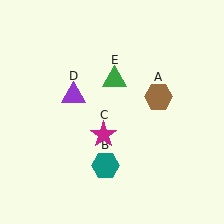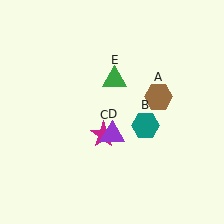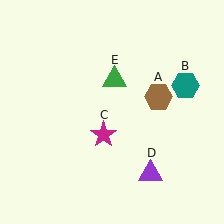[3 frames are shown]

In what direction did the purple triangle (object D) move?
The purple triangle (object D) moved down and to the right.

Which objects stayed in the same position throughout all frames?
Brown hexagon (object A) and magenta star (object C) and green triangle (object E) remained stationary.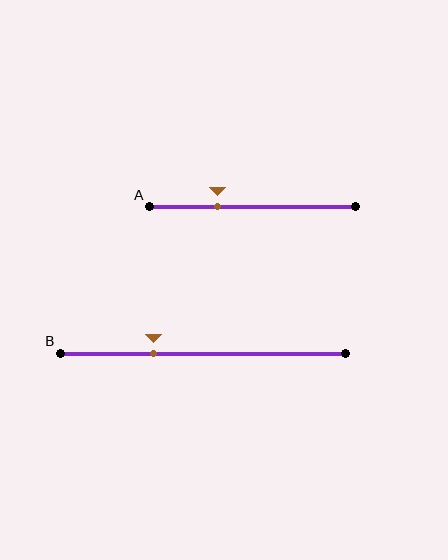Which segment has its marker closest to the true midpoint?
Segment A has its marker closest to the true midpoint.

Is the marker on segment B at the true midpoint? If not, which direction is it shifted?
No, the marker on segment B is shifted to the left by about 17% of the segment length.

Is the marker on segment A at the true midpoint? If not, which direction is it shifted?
No, the marker on segment A is shifted to the left by about 17% of the segment length.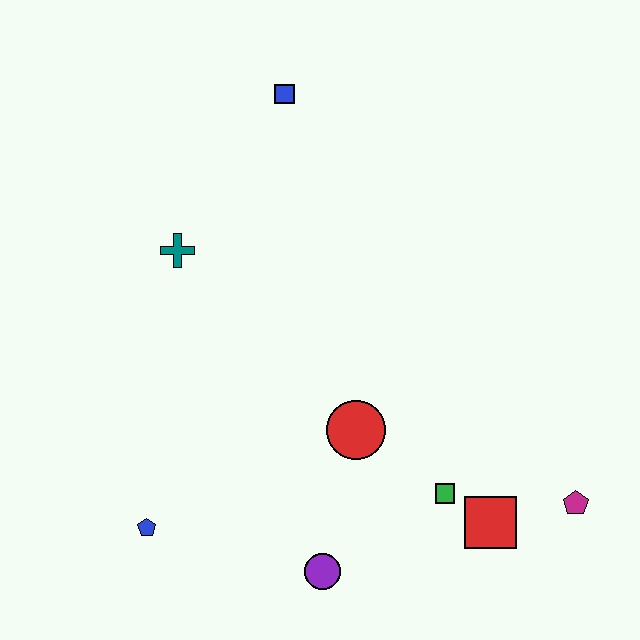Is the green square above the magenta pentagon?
Yes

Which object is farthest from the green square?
The blue square is farthest from the green square.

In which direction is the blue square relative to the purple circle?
The blue square is above the purple circle.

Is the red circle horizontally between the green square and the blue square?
Yes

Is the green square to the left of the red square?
Yes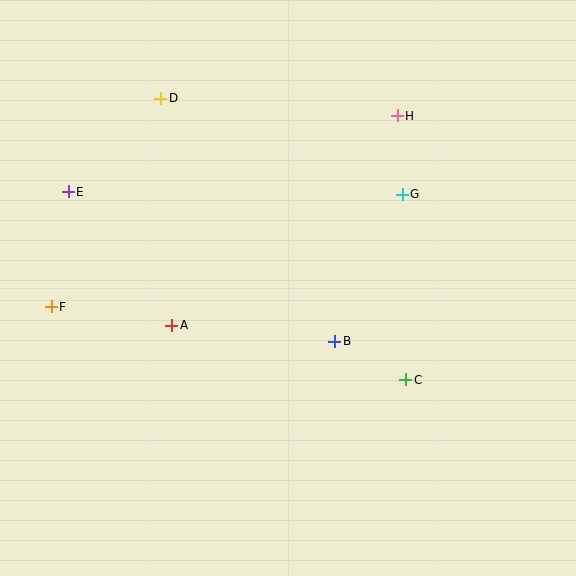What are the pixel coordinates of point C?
Point C is at (406, 380).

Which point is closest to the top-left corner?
Point D is closest to the top-left corner.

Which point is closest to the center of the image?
Point B at (335, 341) is closest to the center.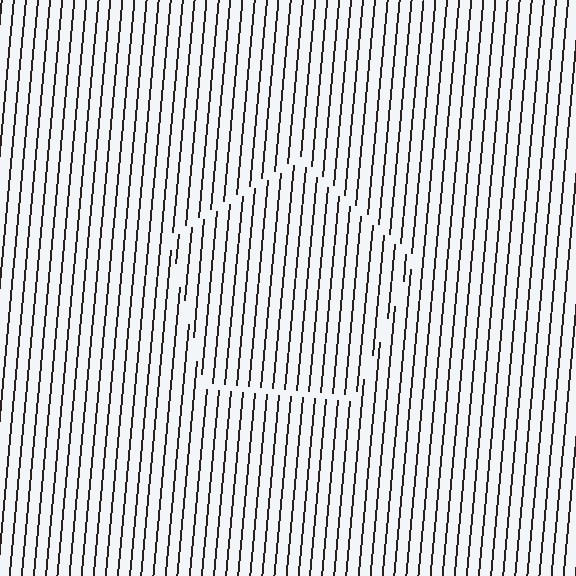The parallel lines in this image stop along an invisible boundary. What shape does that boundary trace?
An illusory pentagon. The interior of the shape contains the same grating, shifted by half a period — the contour is defined by the phase discontinuity where line-ends from the inner and outer gratings abut.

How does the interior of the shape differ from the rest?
The interior of the shape contains the same grating, shifted by half a period — the contour is defined by the phase discontinuity where line-ends from the inner and outer gratings abut.